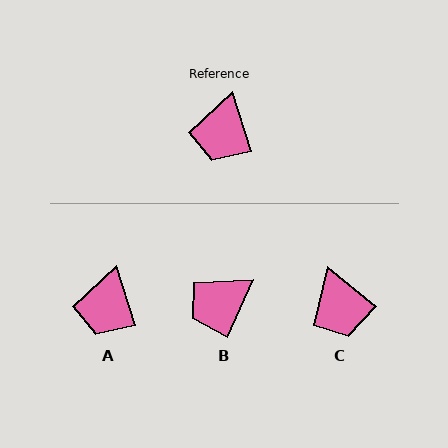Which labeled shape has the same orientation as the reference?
A.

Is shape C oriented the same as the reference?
No, it is off by about 33 degrees.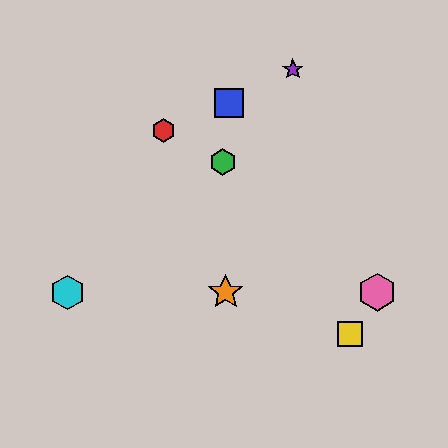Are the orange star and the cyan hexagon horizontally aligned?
Yes, both are at y≈292.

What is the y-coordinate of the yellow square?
The yellow square is at y≈334.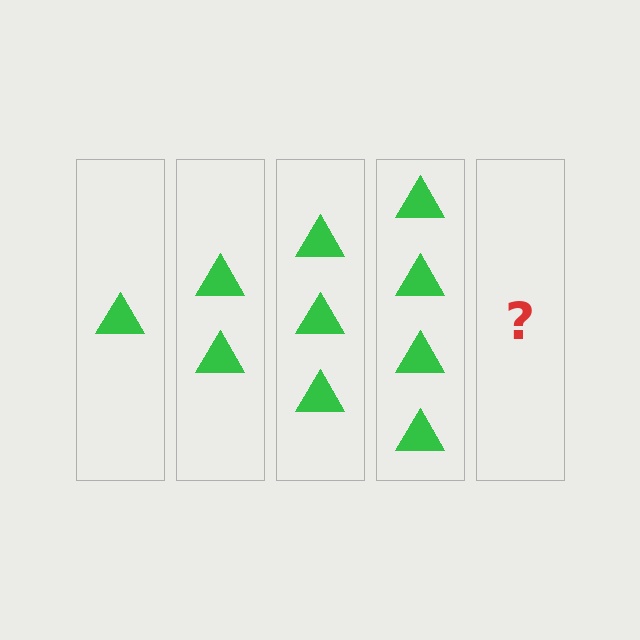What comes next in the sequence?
The next element should be 5 triangles.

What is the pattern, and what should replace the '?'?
The pattern is that each step adds one more triangle. The '?' should be 5 triangles.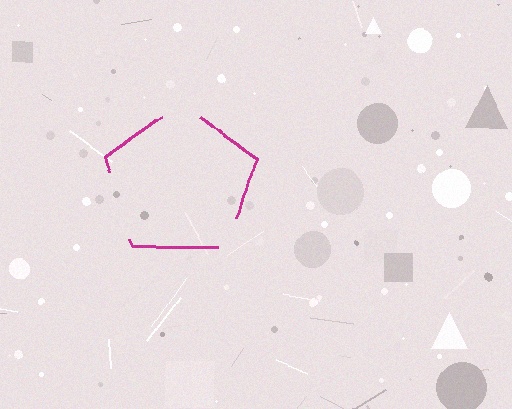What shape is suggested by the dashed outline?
The dashed outline suggests a pentagon.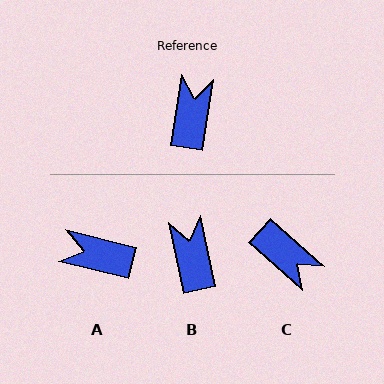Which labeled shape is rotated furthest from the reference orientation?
C, about 123 degrees away.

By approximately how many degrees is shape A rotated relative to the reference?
Approximately 85 degrees counter-clockwise.